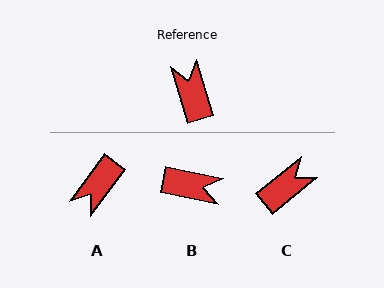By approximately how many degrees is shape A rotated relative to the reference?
Approximately 127 degrees counter-clockwise.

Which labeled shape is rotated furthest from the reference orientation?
A, about 127 degrees away.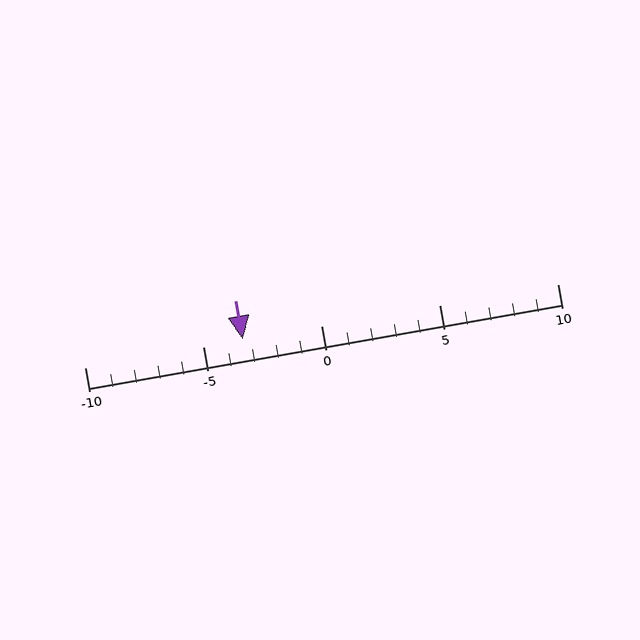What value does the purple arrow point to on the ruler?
The purple arrow points to approximately -3.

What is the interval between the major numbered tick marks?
The major tick marks are spaced 5 units apart.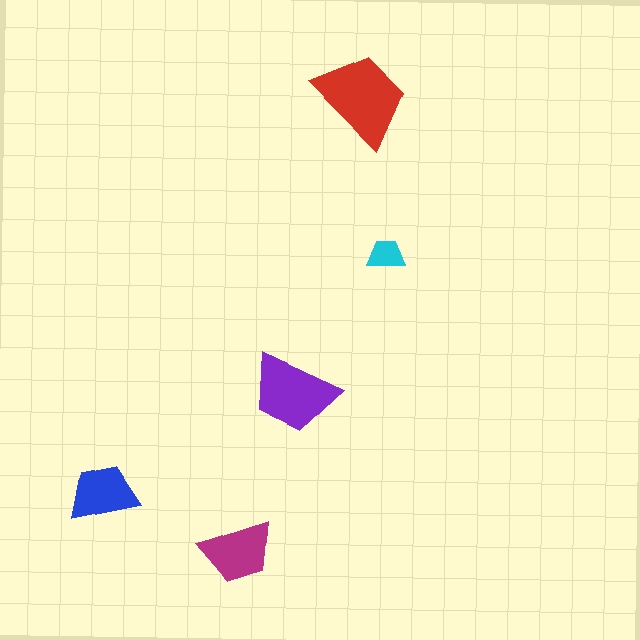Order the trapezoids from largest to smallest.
the red one, the purple one, the magenta one, the blue one, the cyan one.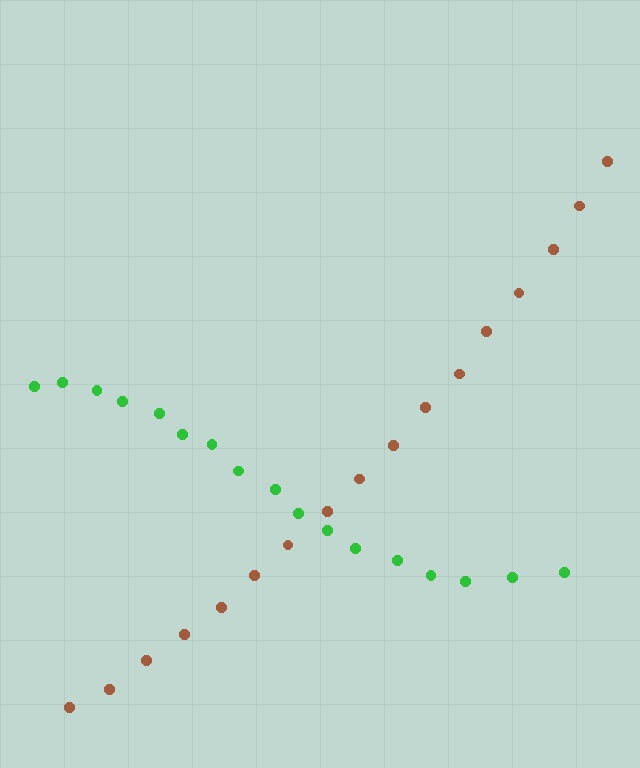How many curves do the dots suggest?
There are 2 distinct paths.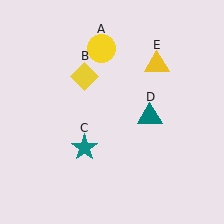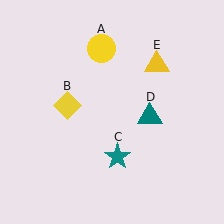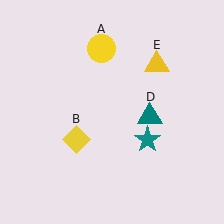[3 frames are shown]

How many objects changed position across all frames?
2 objects changed position: yellow diamond (object B), teal star (object C).